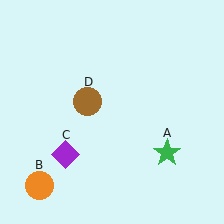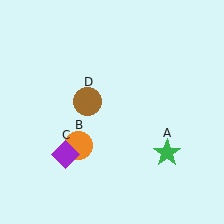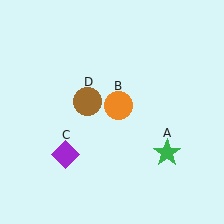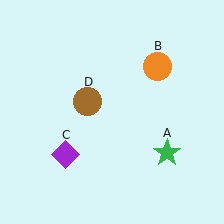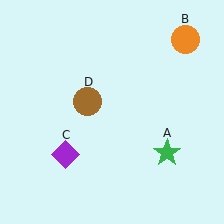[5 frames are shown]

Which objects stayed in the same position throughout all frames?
Green star (object A) and purple diamond (object C) and brown circle (object D) remained stationary.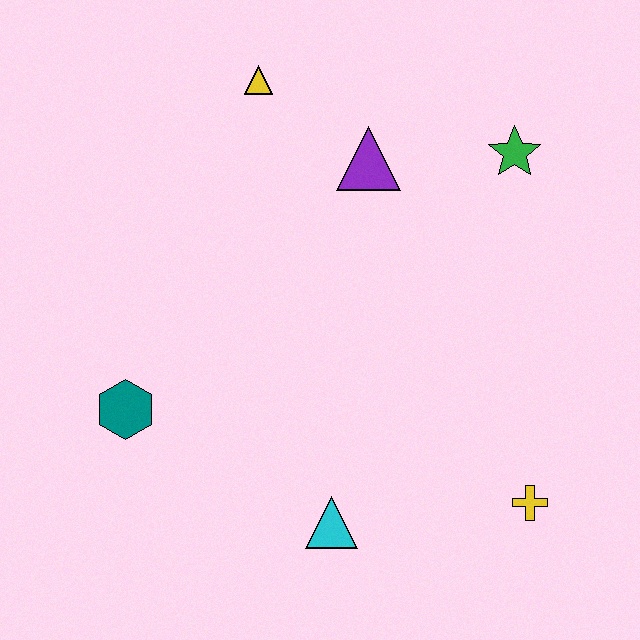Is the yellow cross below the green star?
Yes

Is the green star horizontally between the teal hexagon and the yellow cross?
Yes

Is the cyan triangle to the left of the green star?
Yes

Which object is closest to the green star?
The purple triangle is closest to the green star.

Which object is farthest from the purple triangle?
The yellow cross is farthest from the purple triangle.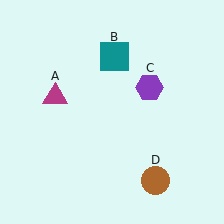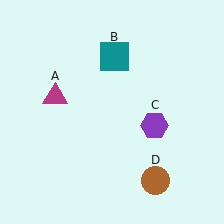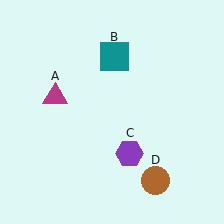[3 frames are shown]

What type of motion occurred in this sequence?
The purple hexagon (object C) rotated clockwise around the center of the scene.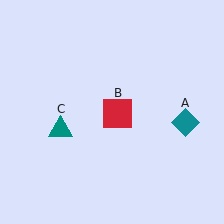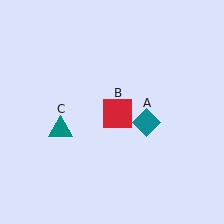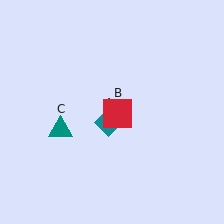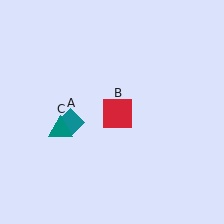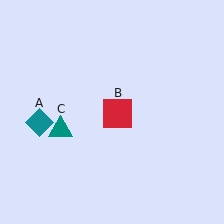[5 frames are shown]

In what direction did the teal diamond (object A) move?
The teal diamond (object A) moved left.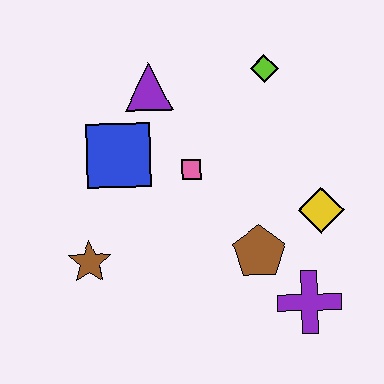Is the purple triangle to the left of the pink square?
Yes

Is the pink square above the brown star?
Yes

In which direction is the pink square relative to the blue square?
The pink square is to the right of the blue square.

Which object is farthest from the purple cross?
The purple triangle is farthest from the purple cross.